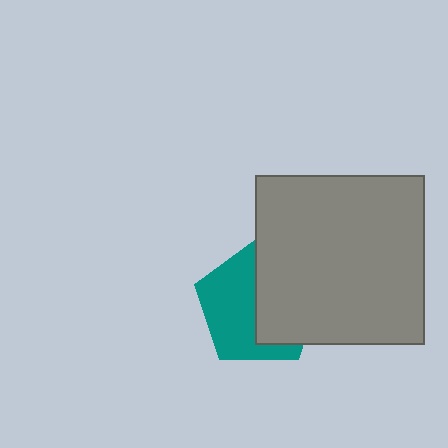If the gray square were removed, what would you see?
You would see the complete teal pentagon.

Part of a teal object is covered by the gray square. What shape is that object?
It is a pentagon.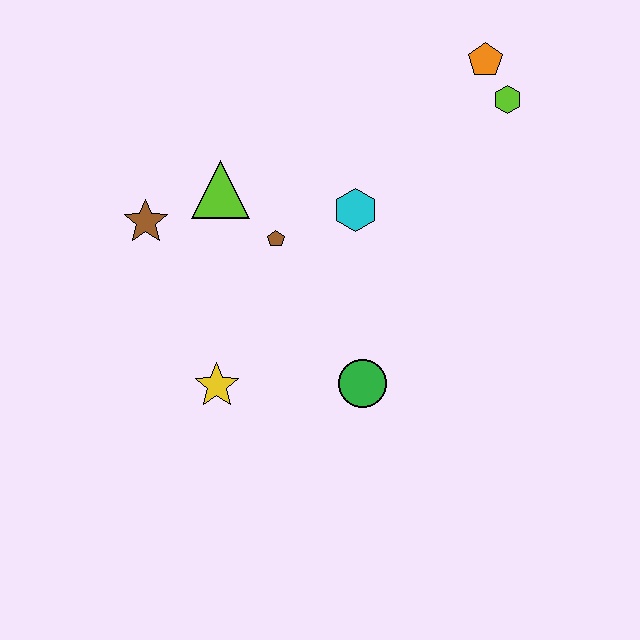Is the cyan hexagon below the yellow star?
No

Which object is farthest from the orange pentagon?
The yellow star is farthest from the orange pentagon.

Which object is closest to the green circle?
The yellow star is closest to the green circle.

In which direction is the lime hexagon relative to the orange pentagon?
The lime hexagon is below the orange pentagon.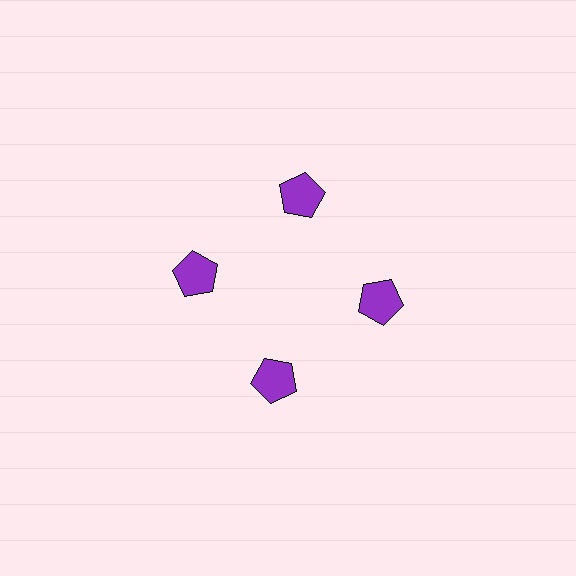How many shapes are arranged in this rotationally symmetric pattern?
There are 4 shapes, arranged in 4 groups of 1.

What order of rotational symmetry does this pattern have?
This pattern has 4-fold rotational symmetry.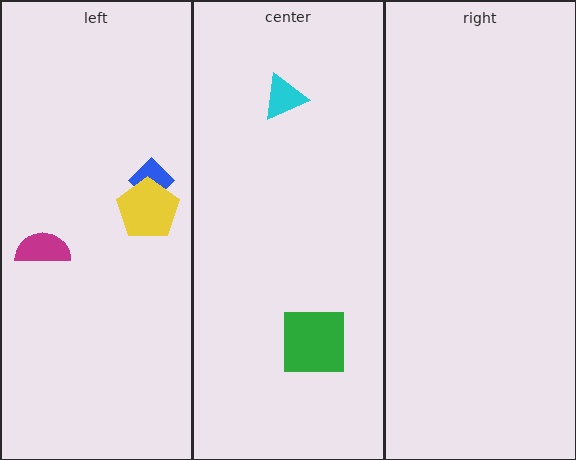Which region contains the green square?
The center region.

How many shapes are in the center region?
2.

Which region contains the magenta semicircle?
The left region.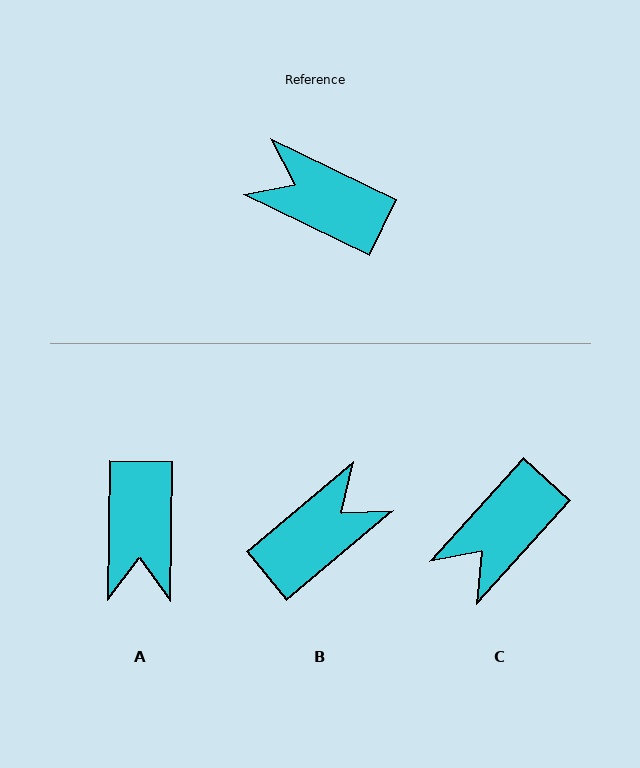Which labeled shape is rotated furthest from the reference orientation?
A, about 115 degrees away.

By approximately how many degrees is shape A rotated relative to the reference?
Approximately 115 degrees counter-clockwise.